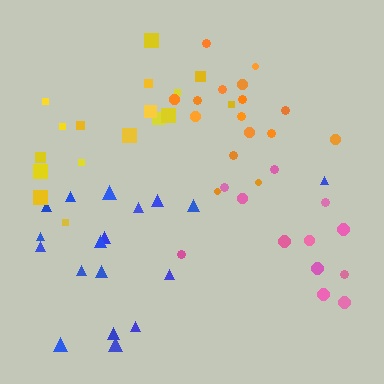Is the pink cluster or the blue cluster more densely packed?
Pink.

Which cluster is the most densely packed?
Orange.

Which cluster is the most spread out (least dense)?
Blue.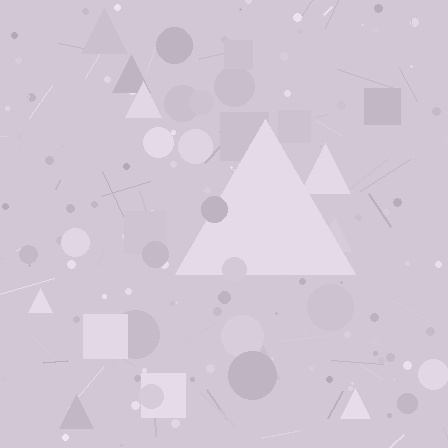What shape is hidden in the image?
A triangle is hidden in the image.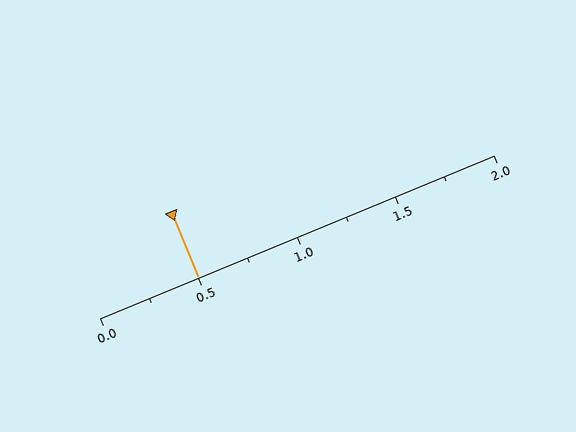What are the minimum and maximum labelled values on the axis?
The axis runs from 0.0 to 2.0.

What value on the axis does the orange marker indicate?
The marker indicates approximately 0.5.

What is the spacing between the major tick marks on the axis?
The major ticks are spaced 0.5 apart.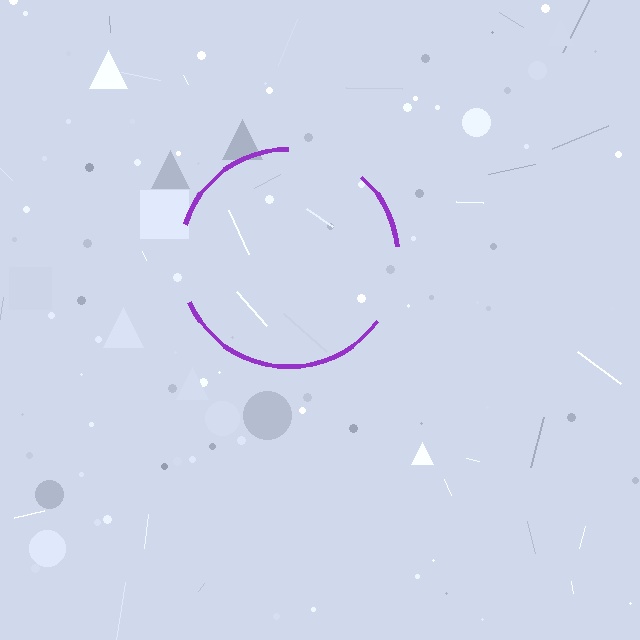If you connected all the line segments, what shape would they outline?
They would outline a circle.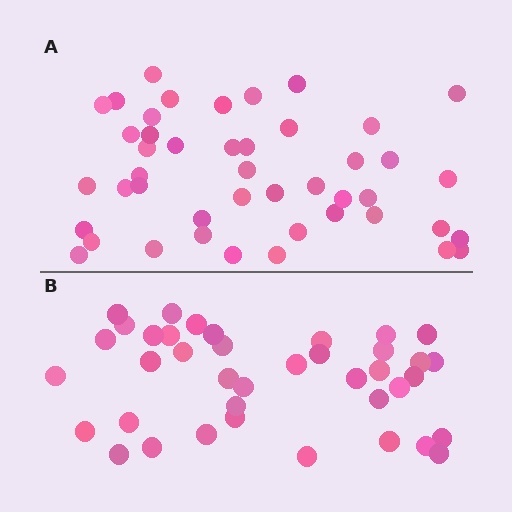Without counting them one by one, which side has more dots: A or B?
Region A (the top region) has more dots.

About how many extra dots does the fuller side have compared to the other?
Region A has about 6 more dots than region B.